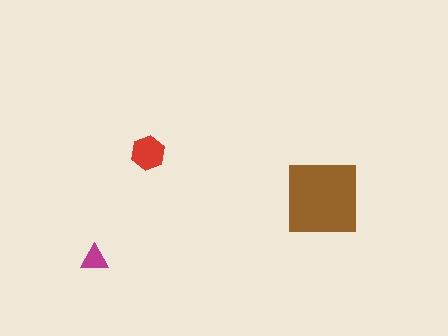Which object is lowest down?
The magenta triangle is bottommost.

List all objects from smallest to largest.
The magenta triangle, the red hexagon, the brown square.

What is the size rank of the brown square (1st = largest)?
1st.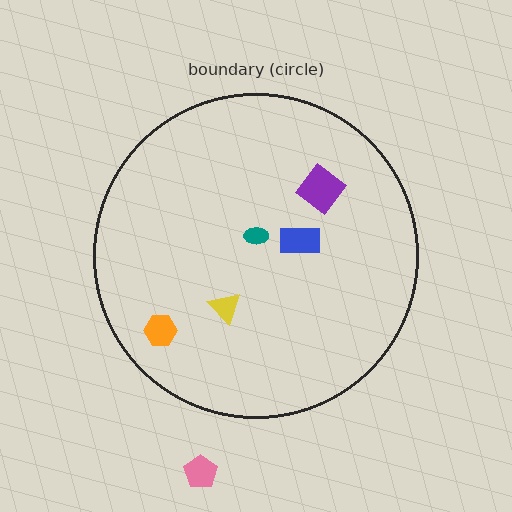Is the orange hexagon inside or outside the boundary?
Inside.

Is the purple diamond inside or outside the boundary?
Inside.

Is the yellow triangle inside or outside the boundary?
Inside.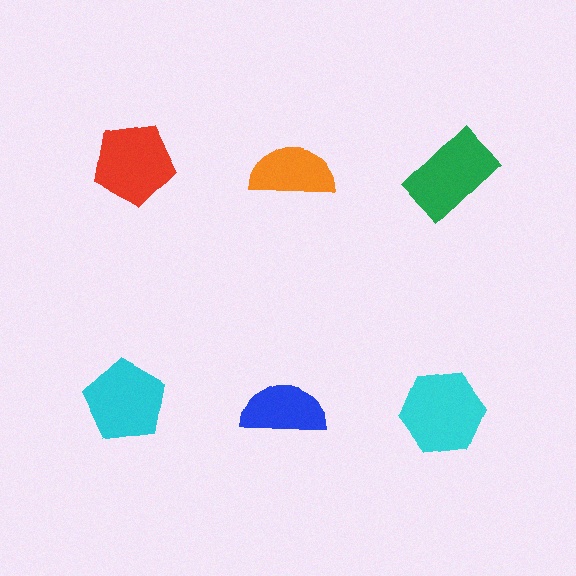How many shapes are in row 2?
3 shapes.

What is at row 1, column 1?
A red pentagon.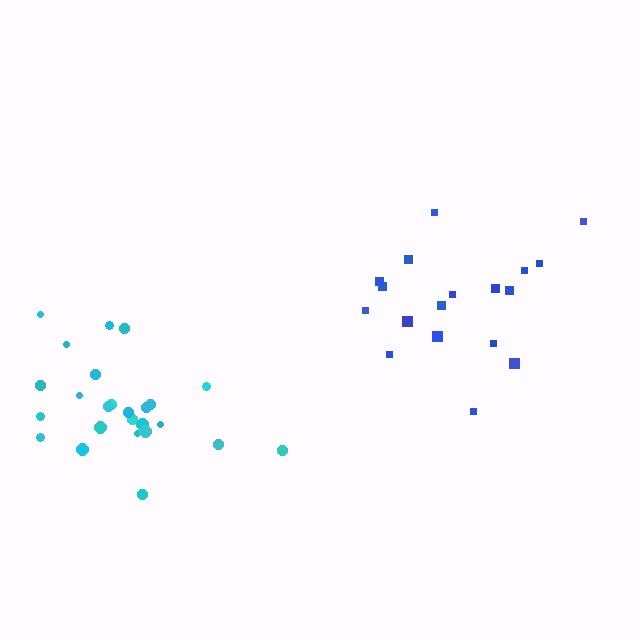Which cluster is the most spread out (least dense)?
Blue.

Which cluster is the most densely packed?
Cyan.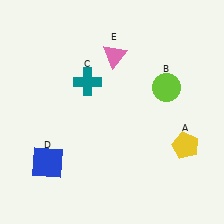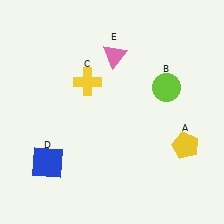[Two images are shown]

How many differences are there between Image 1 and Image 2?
There is 1 difference between the two images.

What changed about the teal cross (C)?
In Image 1, C is teal. In Image 2, it changed to yellow.